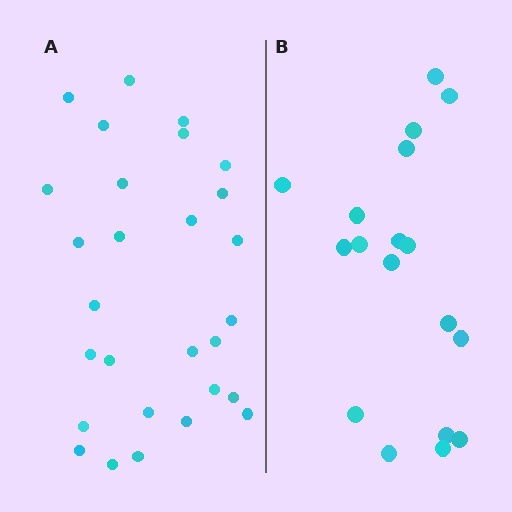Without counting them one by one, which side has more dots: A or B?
Region A (the left region) has more dots.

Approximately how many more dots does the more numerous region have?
Region A has roughly 10 or so more dots than region B.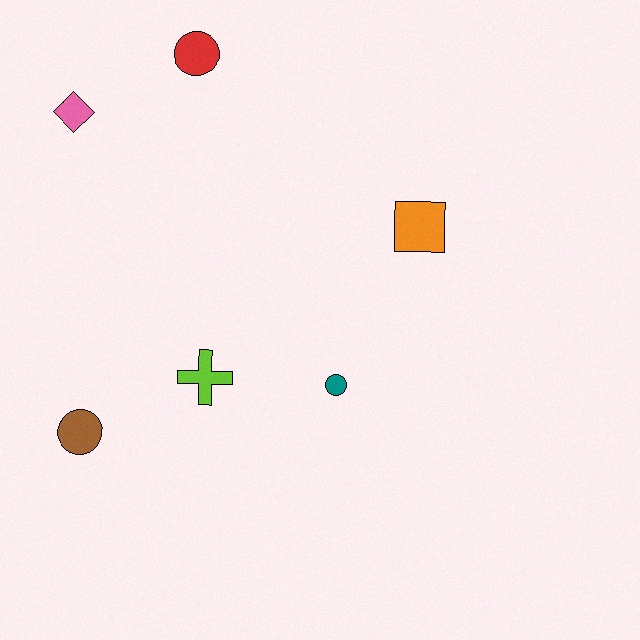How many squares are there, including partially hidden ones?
There is 1 square.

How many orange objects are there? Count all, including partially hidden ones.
There is 1 orange object.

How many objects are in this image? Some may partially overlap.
There are 6 objects.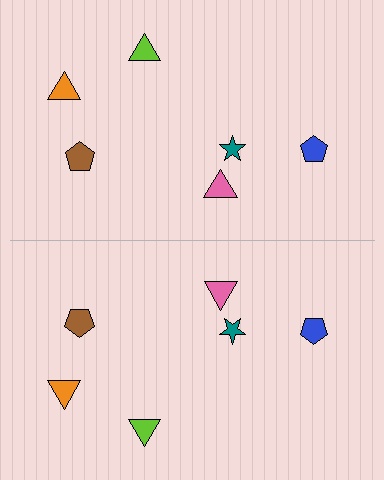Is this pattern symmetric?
Yes, this pattern has bilateral (reflection) symmetry.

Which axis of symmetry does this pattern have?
The pattern has a horizontal axis of symmetry running through the center of the image.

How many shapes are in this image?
There are 12 shapes in this image.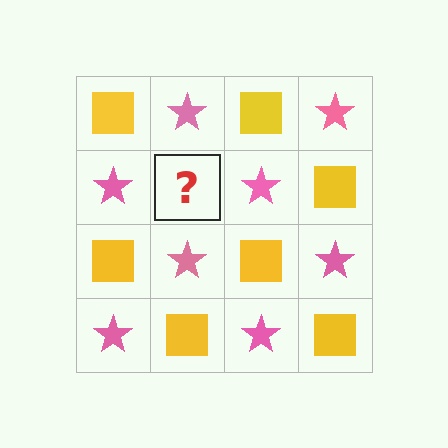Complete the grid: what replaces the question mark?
The question mark should be replaced with a yellow square.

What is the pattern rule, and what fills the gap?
The rule is that it alternates yellow square and pink star in a checkerboard pattern. The gap should be filled with a yellow square.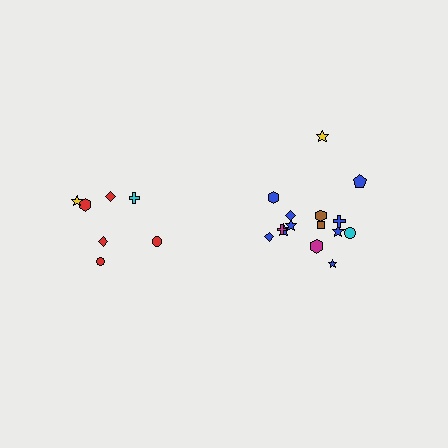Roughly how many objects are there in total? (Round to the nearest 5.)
Roughly 20 objects in total.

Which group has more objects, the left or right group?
The right group.